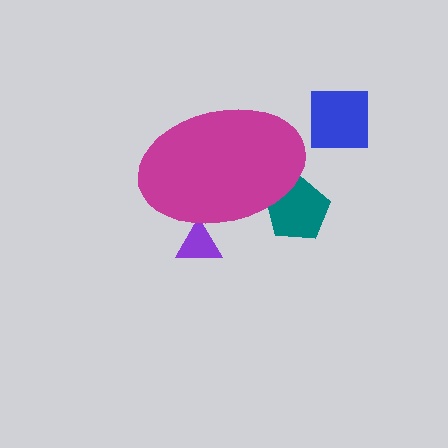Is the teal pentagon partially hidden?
Yes, the teal pentagon is partially hidden behind the magenta ellipse.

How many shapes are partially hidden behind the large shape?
2 shapes are partially hidden.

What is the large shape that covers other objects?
A magenta ellipse.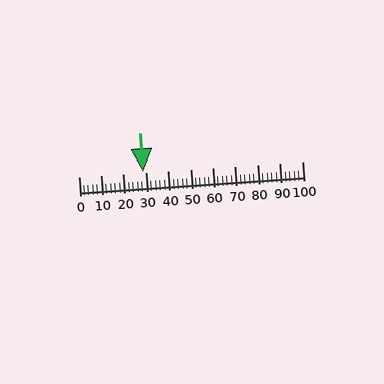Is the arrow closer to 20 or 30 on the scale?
The arrow is closer to 30.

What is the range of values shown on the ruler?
The ruler shows values from 0 to 100.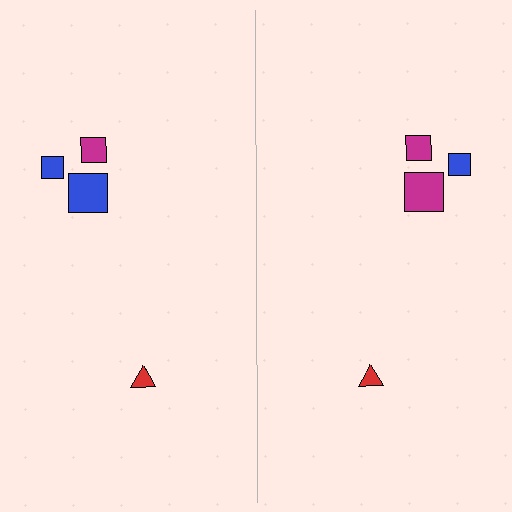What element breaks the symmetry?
The magenta square on the right side breaks the symmetry — its mirror counterpart is blue.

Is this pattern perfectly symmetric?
No, the pattern is not perfectly symmetric. The magenta square on the right side breaks the symmetry — its mirror counterpart is blue.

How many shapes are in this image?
There are 8 shapes in this image.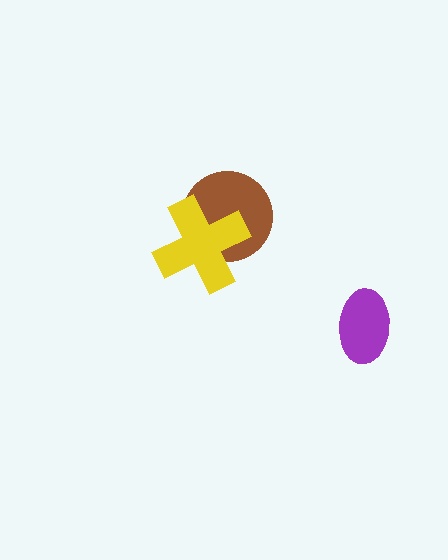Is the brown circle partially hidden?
Yes, it is partially covered by another shape.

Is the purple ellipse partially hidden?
No, no other shape covers it.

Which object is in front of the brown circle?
The yellow cross is in front of the brown circle.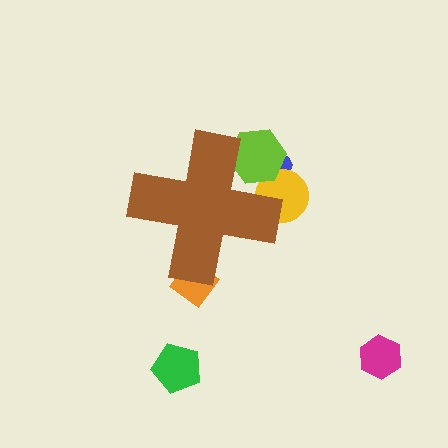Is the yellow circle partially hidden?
Yes, the yellow circle is partially hidden behind the brown cross.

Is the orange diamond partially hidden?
Yes, the orange diamond is partially hidden behind the brown cross.